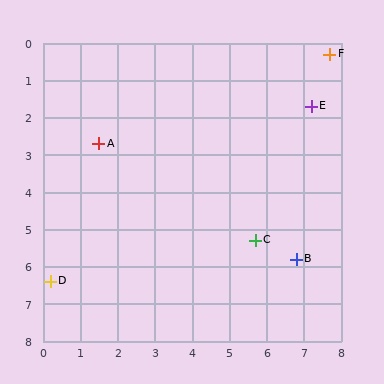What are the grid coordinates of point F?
Point F is at approximately (7.7, 0.3).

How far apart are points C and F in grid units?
Points C and F are about 5.4 grid units apart.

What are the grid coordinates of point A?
Point A is at approximately (1.5, 2.7).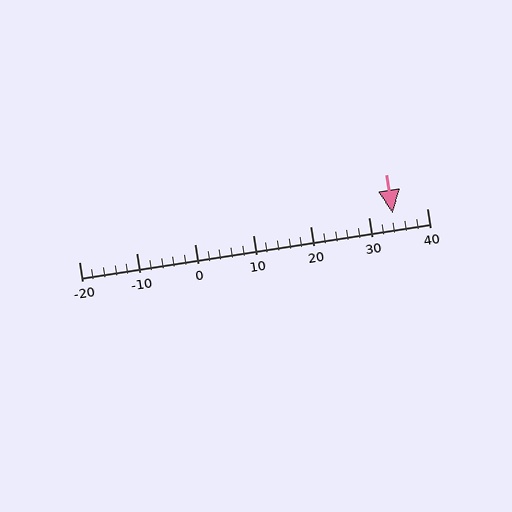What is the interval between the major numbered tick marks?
The major tick marks are spaced 10 units apart.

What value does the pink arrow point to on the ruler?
The pink arrow points to approximately 34.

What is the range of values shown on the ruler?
The ruler shows values from -20 to 40.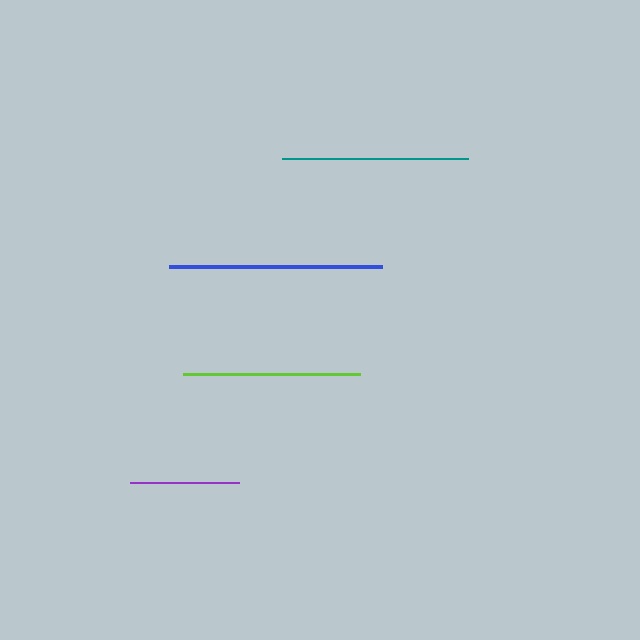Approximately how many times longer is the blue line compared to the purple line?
The blue line is approximately 2.0 times the length of the purple line.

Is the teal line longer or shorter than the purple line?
The teal line is longer than the purple line.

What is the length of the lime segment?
The lime segment is approximately 177 pixels long.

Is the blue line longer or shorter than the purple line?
The blue line is longer than the purple line.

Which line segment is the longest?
The blue line is the longest at approximately 213 pixels.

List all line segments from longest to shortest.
From longest to shortest: blue, teal, lime, purple.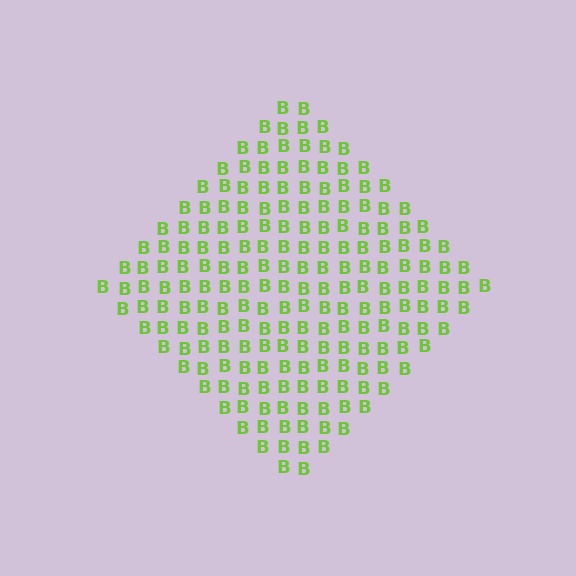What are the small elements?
The small elements are letter B's.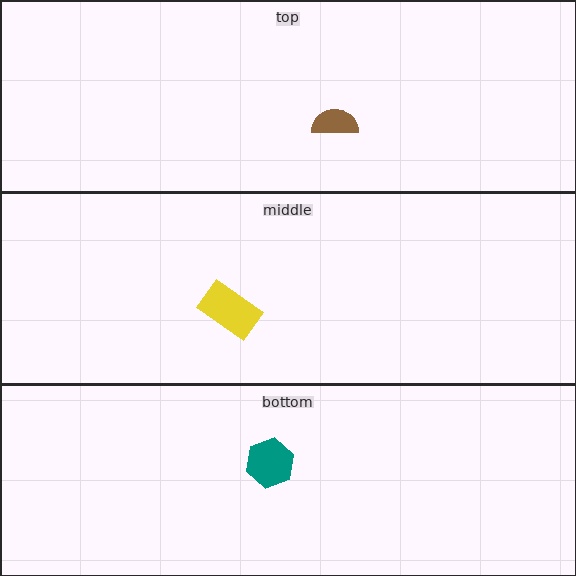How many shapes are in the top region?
1.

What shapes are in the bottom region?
The teal hexagon.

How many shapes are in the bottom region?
1.